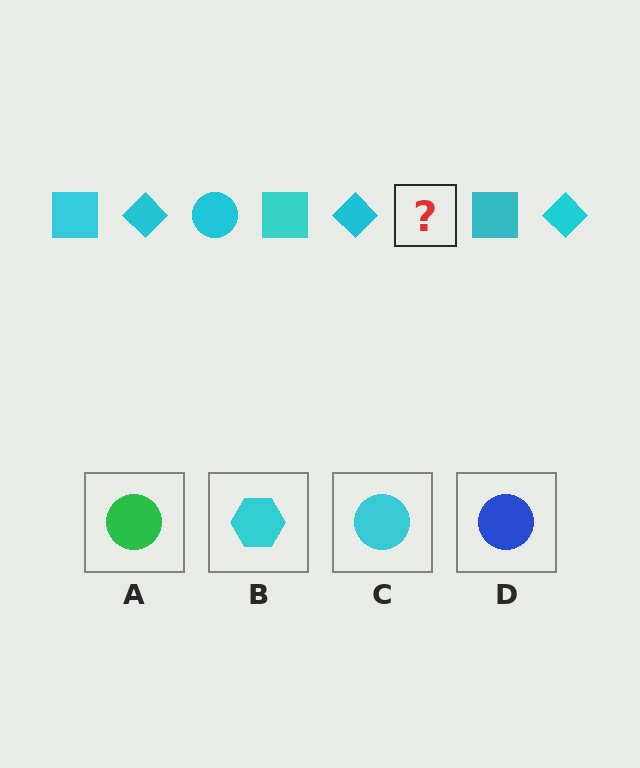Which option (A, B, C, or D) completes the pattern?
C.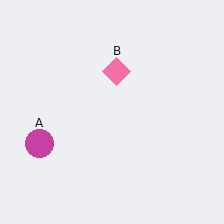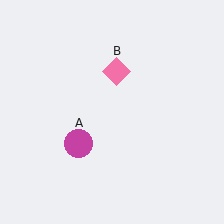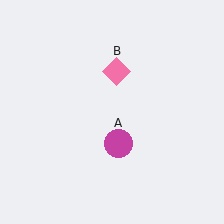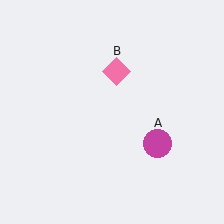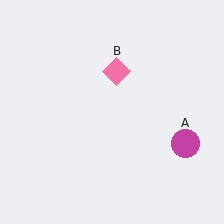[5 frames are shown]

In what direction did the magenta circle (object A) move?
The magenta circle (object A) moved right.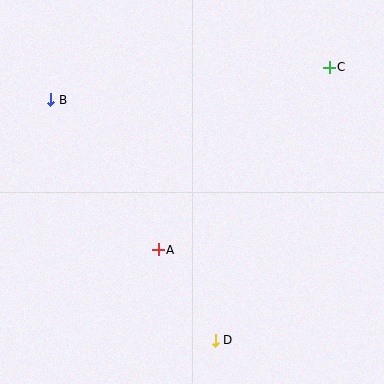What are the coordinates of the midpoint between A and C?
The midpoint between A and C is at (244, 159).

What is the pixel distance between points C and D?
The distance between C and D is 296 pixels.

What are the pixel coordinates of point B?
Point B is at (51, 100).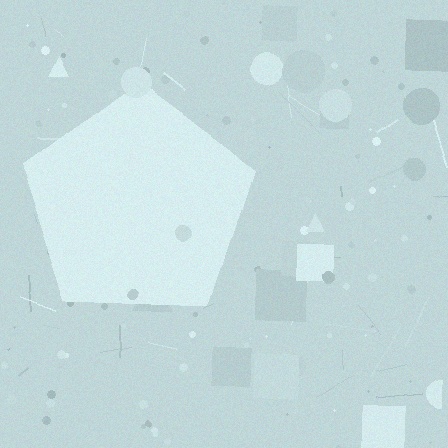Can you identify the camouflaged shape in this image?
The camouflaged shape is a pentagon.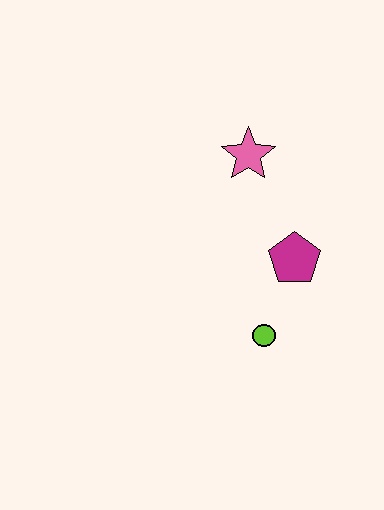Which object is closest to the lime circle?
The magenta pentagon is closest to the lime circle.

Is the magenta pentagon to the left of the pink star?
No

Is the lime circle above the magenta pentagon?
No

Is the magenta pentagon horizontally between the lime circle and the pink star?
No